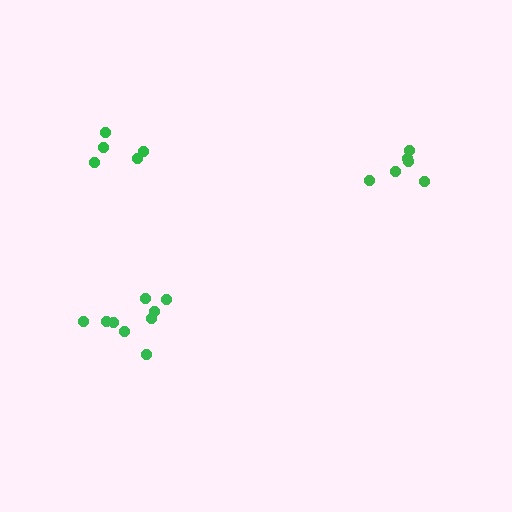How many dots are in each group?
Group 1: 6 dots, Group 2: 9 dots, Group 3: 5 dots (20 total).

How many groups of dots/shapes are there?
There are 3 groups.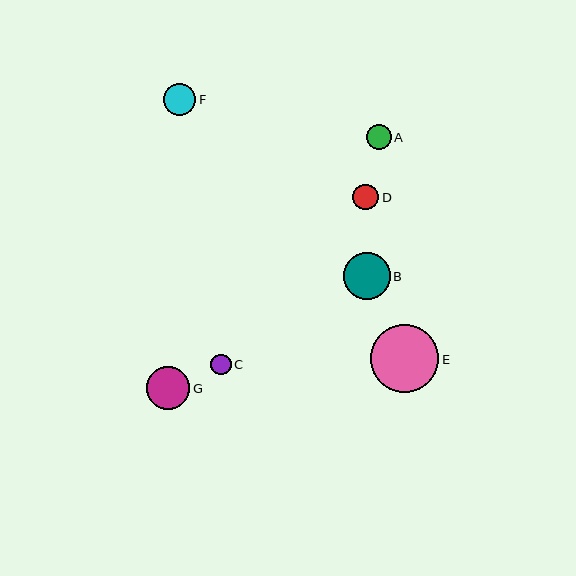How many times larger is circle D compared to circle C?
Circle D is approximately 1.3 times the size of circle C.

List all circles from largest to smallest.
From largest to smallest: E, B, G, F, D, A, C.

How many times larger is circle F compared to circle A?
Circle F is approximately 1.3 times the size of circle A.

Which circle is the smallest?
Circle C is the smallest with a size of approximately 20 pixels.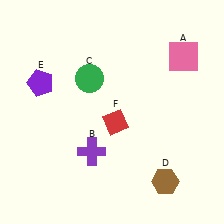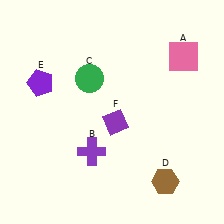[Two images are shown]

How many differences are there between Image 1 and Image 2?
There is 1 difference between the two images.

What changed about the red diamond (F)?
In Image 1, F is red. In Image 2, it changed to purple.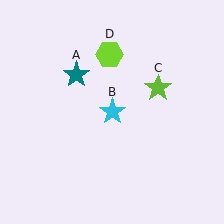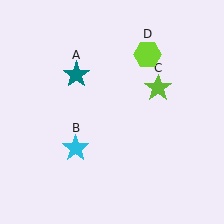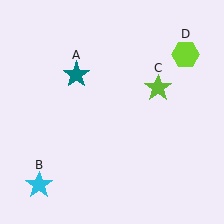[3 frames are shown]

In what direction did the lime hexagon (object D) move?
The lime hexagon (object D) moved right.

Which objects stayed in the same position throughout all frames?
Teal star (object A) and lime star (object C) remained stationary.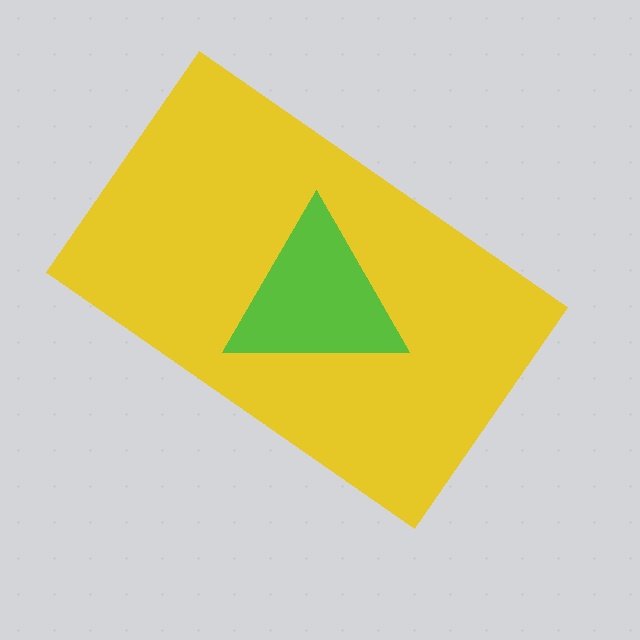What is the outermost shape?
The yellow rectangle.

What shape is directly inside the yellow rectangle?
The lime triangle.